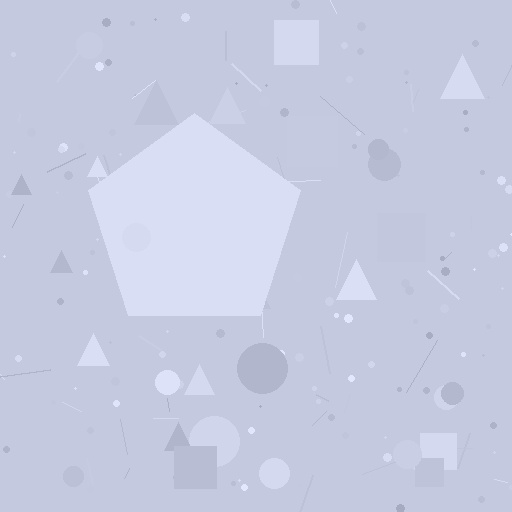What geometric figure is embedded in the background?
A pentagon is embedded in the background.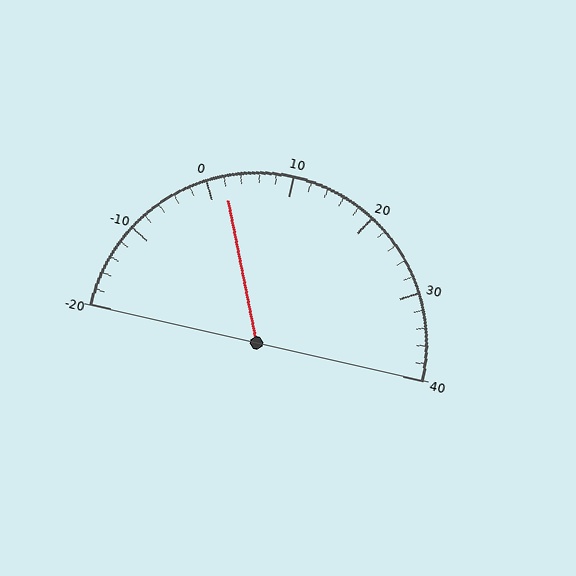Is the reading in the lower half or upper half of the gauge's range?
The reading is in the lower half of the range (-20 to 40).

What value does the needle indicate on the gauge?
The needle indicates approximately 2.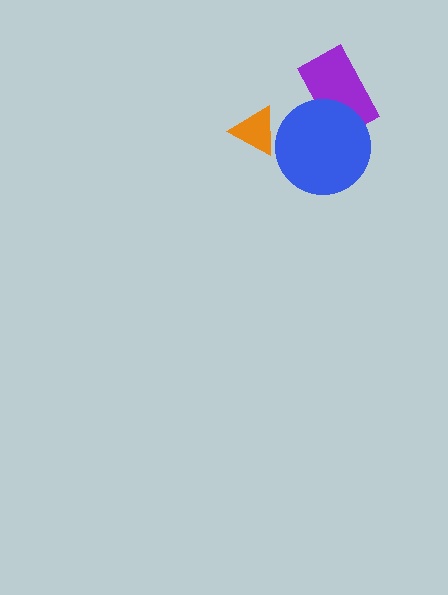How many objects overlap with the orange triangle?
0 objects overlap with the orange triangle.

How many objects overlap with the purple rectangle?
1 object overlaps with the purple rectangle.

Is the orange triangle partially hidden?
No, no other shape covers it.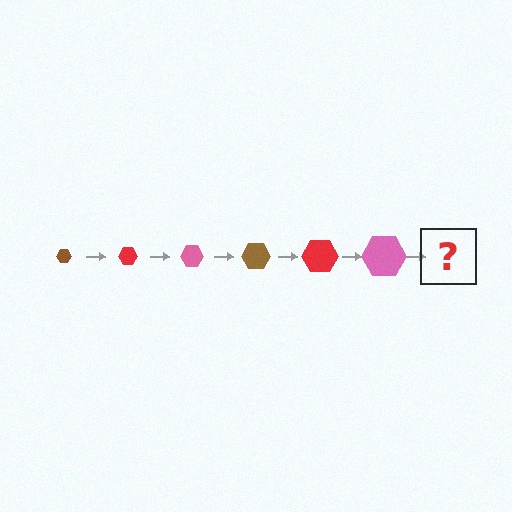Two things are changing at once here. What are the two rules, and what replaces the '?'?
The two rules are that the hexagon grows larger each step and the color cycles through brown, red, and pink. The '?' should be a brown hexagon, larger than the previous one.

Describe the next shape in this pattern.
It should be a brown hexagon, larger than the previous one.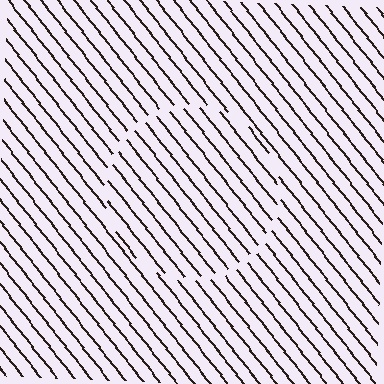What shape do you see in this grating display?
An illusory circle. The interior of the shape contains the same grating, shifted by half a period — the contour is defined by the phase discontinuity where line-ends from the inner and outer gratings abut.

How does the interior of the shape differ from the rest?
The interior of the shape contains the same grating, shifted by half a period — the contour is defined by the phase discontinuity where line-ends from the inner and outer gratings abut.